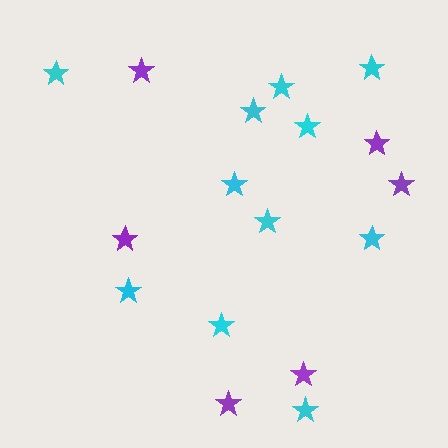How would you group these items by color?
There are 2 groups: one group of cyan stars (11) and one group of purple stars (6).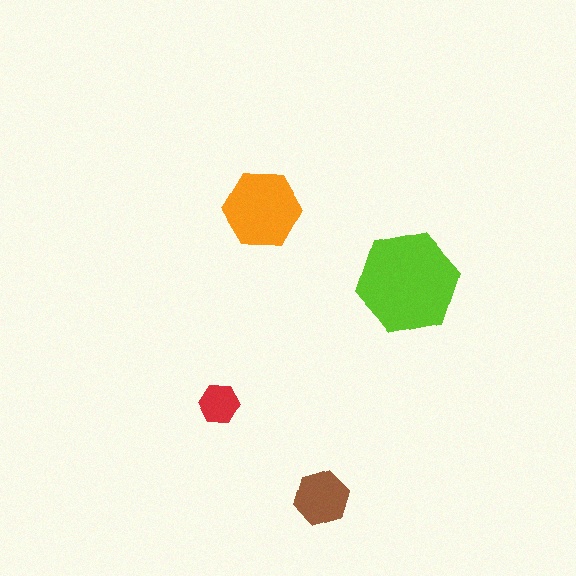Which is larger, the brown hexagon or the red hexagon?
The brown one.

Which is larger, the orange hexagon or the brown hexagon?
The orange one.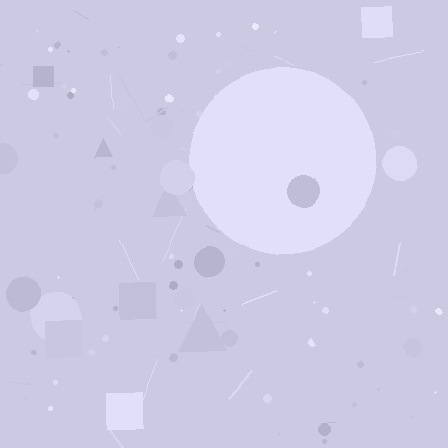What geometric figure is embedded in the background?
A circle is embedded in the background.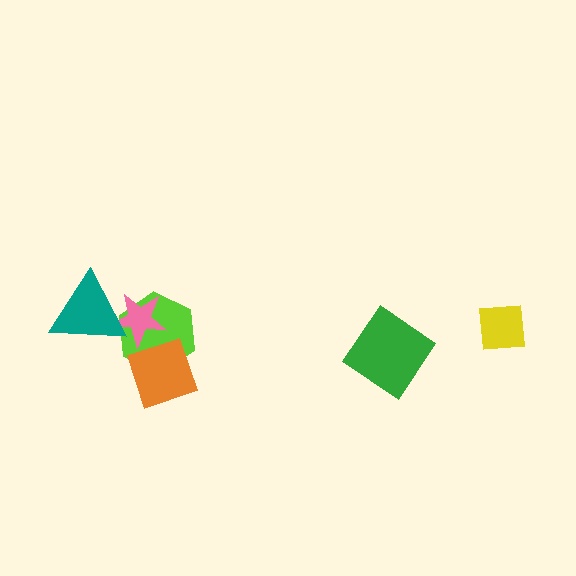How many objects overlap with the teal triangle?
2 objects overlap with the teal triangle.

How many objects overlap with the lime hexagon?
3 objects overlap with the lime hexagon.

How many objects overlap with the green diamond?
0 objects overlap with the green diamond.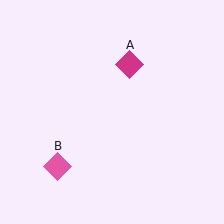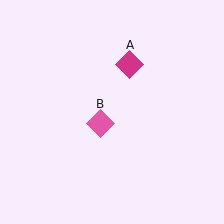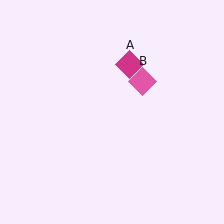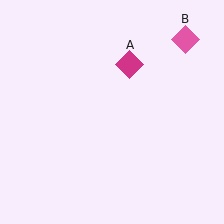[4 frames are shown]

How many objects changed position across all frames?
1 object changed position: pink diamond (object B).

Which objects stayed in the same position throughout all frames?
Magenta diamond (object A) remained stationary.